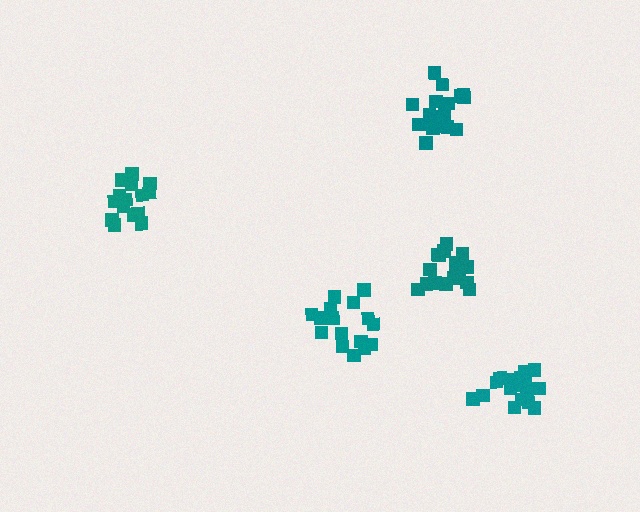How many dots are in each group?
Group 1: 18 dots, Group 2: 18 dots, Group 3: 16 dots, Group 4: 19 dots, Group 5: 15 dots (86 total).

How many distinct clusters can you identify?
There are 5 distinct clusters.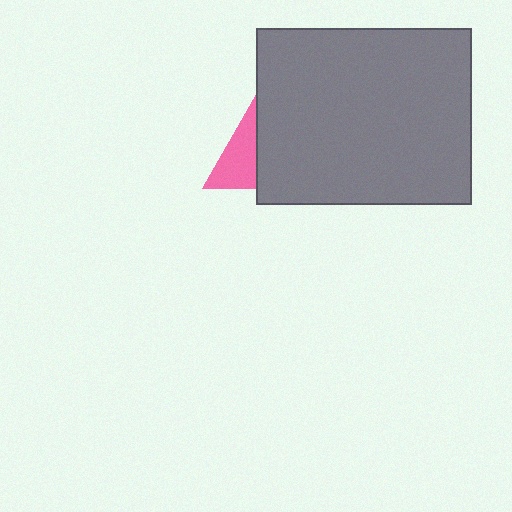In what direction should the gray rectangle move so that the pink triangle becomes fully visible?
The gray rectangle should move right. That is the shortest direction to clear the overlap and leave the pink triangle fully visible.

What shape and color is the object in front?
The object in front is a gray rectangle.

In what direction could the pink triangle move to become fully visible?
The pink triangle could move left. That would shift it out from behind the gray rectangle entirely.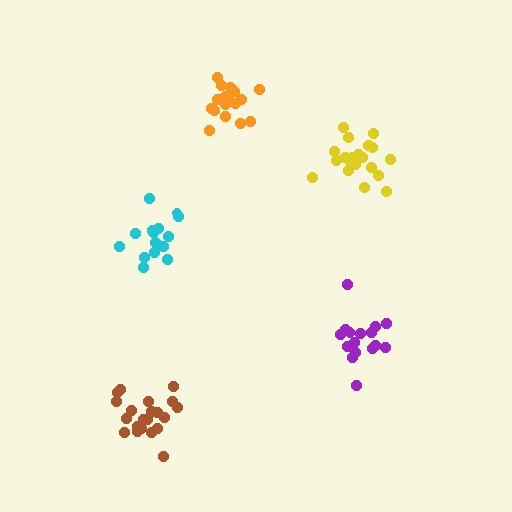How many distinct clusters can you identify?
There are 5 distinct clusters.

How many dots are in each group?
Group 1: 21 dots, Group 2: 15 dots, Group 3: 16 dots, Group 4: 20 dots, Group 5: 18 dots (90 total).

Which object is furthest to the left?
The brown cluster is leftmost.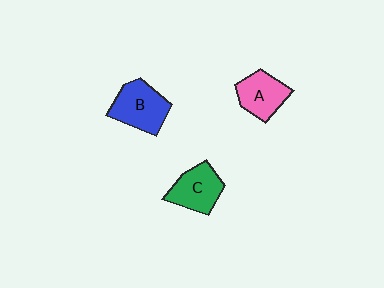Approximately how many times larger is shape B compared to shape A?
Approximately 1.2 times.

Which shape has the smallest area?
Shape A (pink).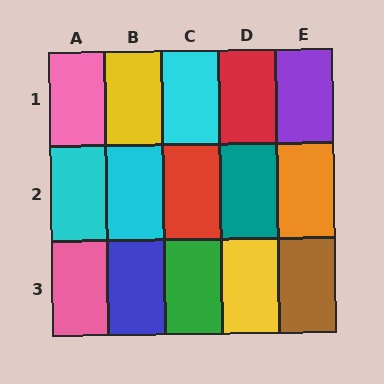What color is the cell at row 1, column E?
Purple.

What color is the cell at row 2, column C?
Red.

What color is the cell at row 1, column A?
Pink.